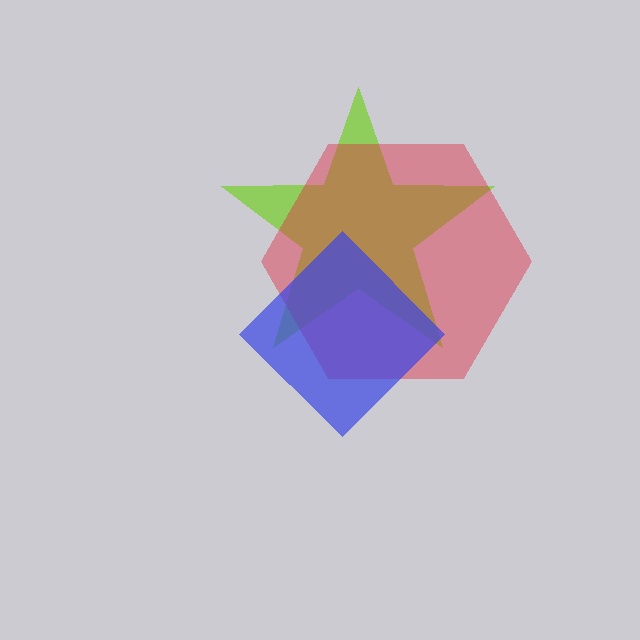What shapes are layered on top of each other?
The layered shapes are: a lime star, a red hexagon, a blue diamond.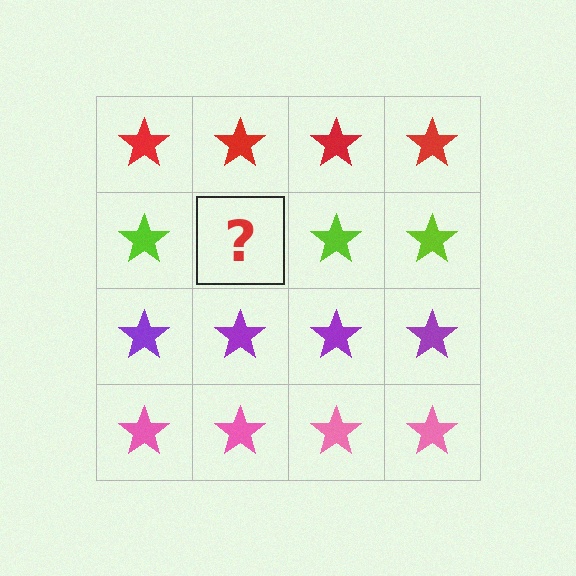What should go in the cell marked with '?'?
The missing cell should contain a lime star.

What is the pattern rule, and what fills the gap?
The rule is that each row has a consistent color. The gap should be filled with a lime star.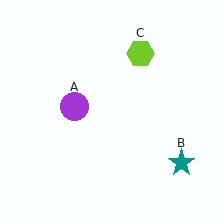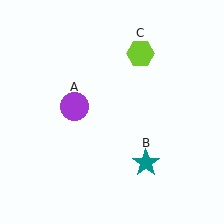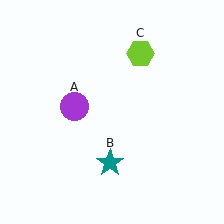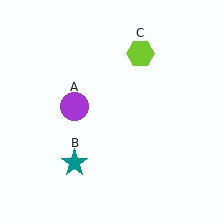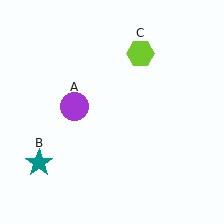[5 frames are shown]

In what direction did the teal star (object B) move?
The teal star (object B) moved left.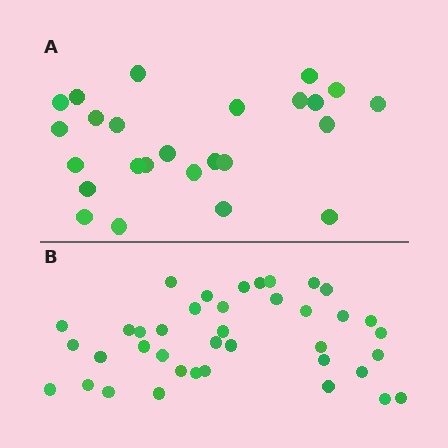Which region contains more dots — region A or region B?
Region B (the bottom region) has more dots.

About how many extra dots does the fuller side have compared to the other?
Region B has approximately 15 more dots than region A.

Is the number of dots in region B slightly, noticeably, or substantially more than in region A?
Region B has substantially more. The ratio is roughly 1.6 to 1.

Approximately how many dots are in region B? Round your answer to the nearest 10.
About 40 dots. (The exact count is 39, which rounds to 40.)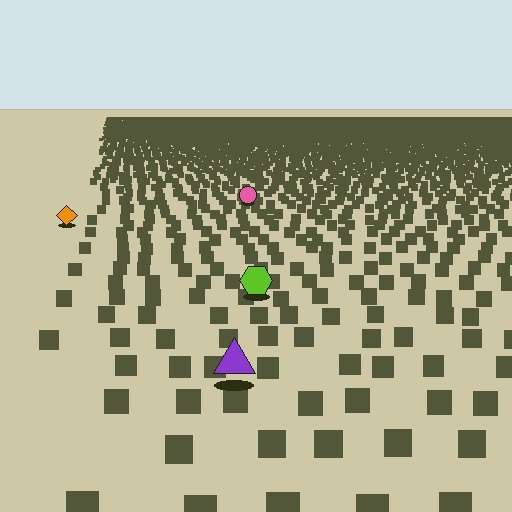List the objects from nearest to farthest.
From nearest to farthest: the purple triangle, the lime hexagon, the orange diamond, the pink circle.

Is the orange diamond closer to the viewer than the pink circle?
Yes. The orange diamond is closer — you can tell from the texture gradient: the ground texture is coarser near it.